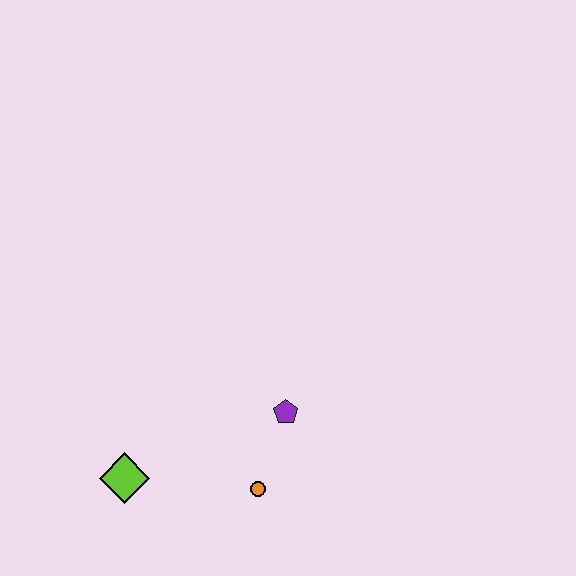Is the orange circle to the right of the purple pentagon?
No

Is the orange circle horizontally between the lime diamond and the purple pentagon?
Yes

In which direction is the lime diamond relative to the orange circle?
The lime diamond is to the left of the orange circle.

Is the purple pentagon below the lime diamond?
No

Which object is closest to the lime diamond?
The orange circle is closest to the lime diamond.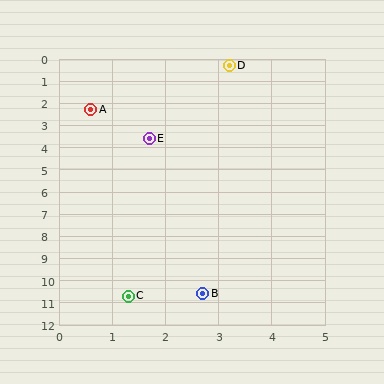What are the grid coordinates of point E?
Point E is at approximately (1.7, 3.6).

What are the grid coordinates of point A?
Point A is at approximately (0.6, 2.3).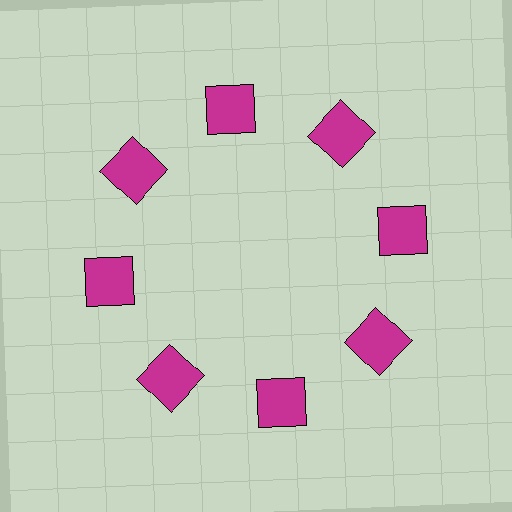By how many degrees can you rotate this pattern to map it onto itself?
The pattern maps onto itself every 45 degrees of rotation.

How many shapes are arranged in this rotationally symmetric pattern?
There are 8 shapes, arranged in 8 groups of 1.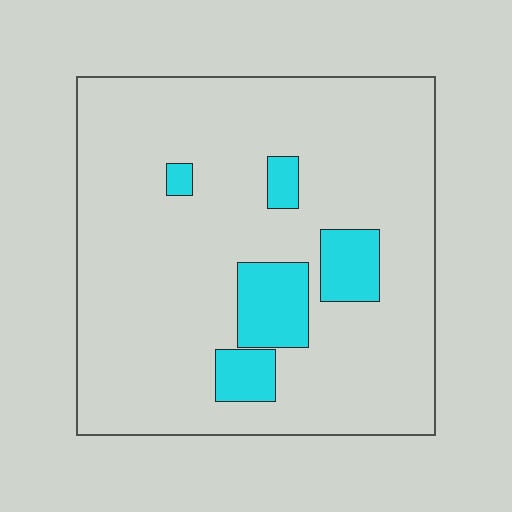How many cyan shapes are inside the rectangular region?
5.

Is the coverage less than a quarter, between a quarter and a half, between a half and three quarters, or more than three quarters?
Less than a quarter.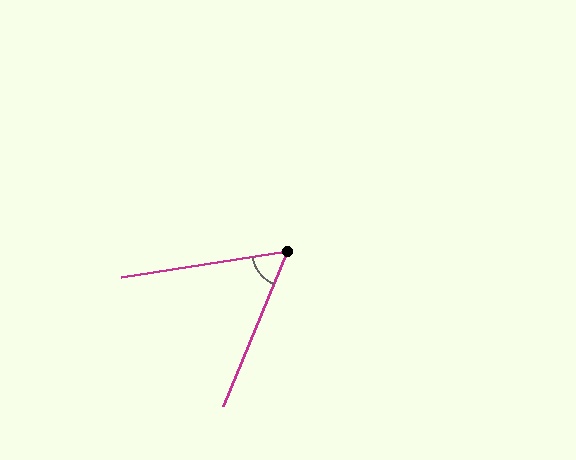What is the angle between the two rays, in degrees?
Approximately 58 degrees.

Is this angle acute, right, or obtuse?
It is acute.